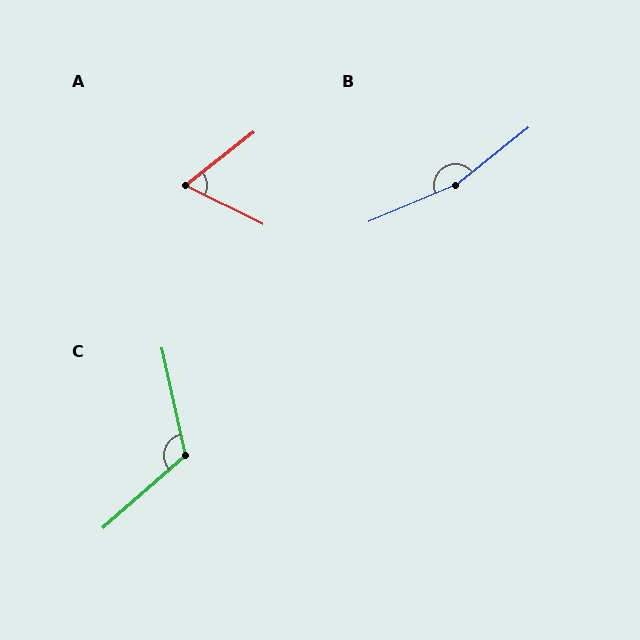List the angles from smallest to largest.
A (64°), C (119°), B (164°).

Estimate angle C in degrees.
Approximately 119 degrees.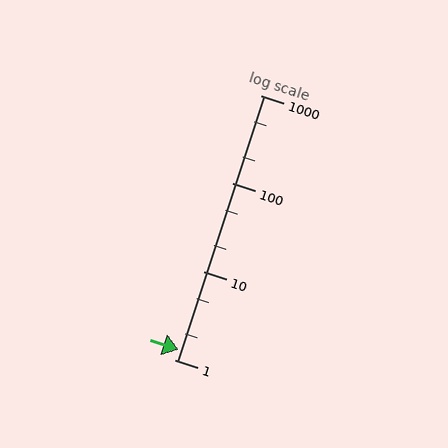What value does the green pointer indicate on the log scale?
The pointer indicates approximately 1.3.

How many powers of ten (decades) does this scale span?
The scale spans 3 decades, from 1 to 1000.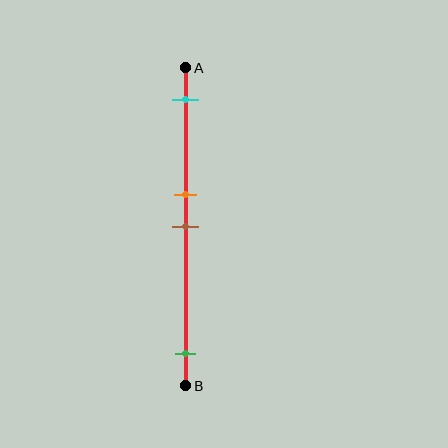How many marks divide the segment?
There are 4 marks dividing the segment.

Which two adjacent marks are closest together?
The orange and brown marks are the closest adjacent pair.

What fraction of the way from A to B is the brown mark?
The brown mark is approximately 50% (0.5) of the way from A to B.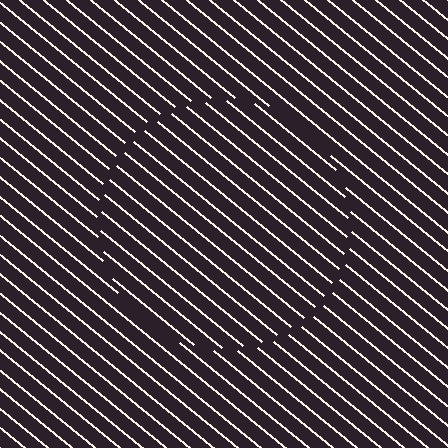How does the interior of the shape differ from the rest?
The interior of the shape contains the same grating, shifted by half a period — the contour is defined by the phase discontinuity where line-ends from the inner and outer gratings abut.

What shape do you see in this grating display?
An illusory circle. The interior of the shape contains the same grating, shifted by half a period — the contour is defined by the phase discontinuity where line-ends from the inner and outer gratings abut.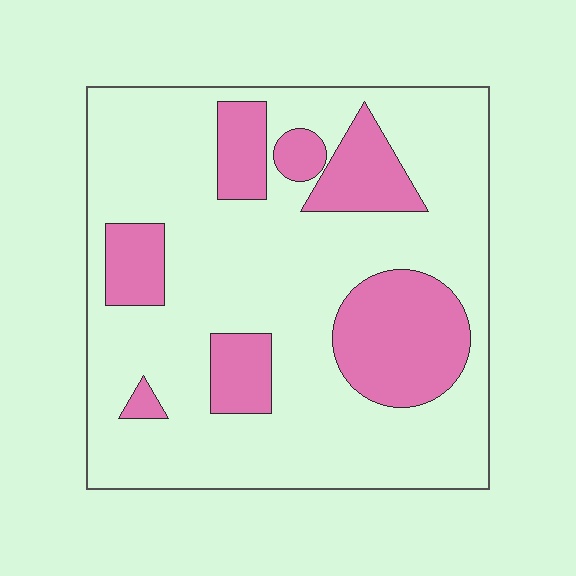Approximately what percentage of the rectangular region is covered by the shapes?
Approximately 25%.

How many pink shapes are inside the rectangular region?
7.